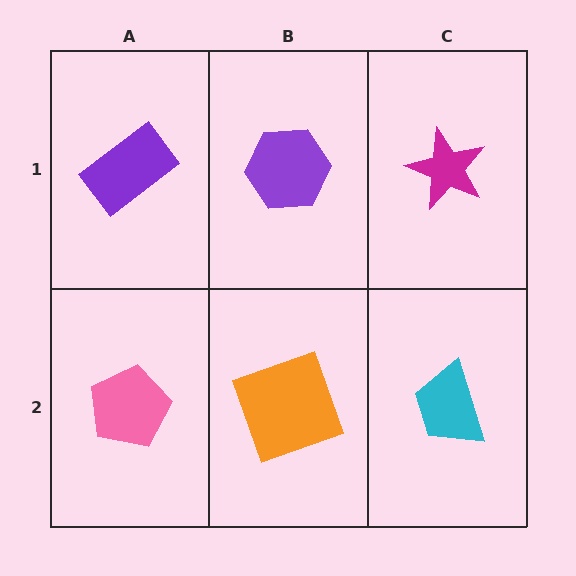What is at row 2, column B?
An orange square.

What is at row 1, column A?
A purple rectangle.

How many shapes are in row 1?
3 shapes.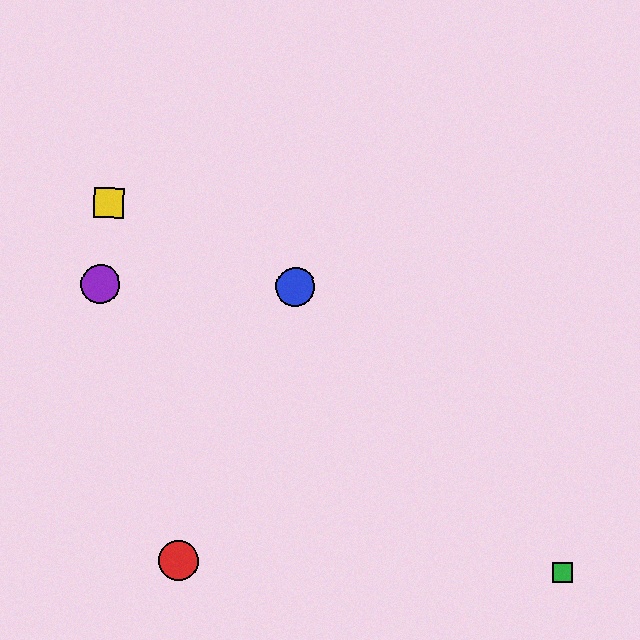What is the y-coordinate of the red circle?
The red circle is at y≈561.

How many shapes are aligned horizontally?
2 shapes (the blue circle, the purple circle) are aligned horizontally.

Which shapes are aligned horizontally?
The blue circle, the purple circle are aligned horizontally.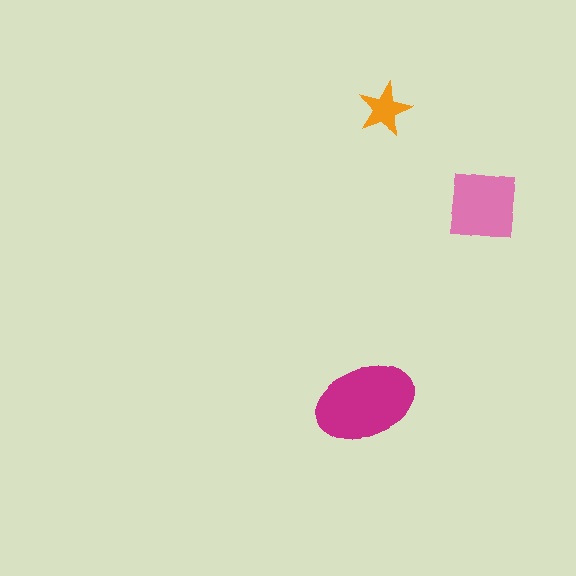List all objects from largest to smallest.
The magenta ellipse, the pink square, the orange star.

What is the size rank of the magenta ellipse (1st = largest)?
1st.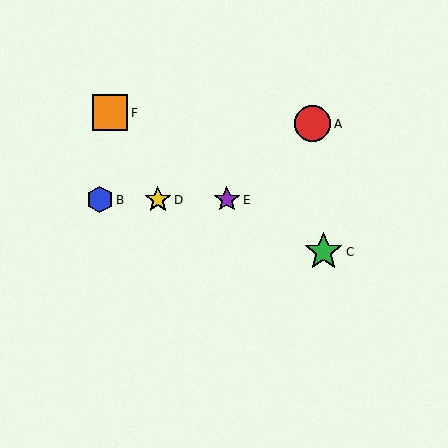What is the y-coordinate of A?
Object A is at y≈124.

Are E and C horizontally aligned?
No, E is at y≈200 and C is at y≈252.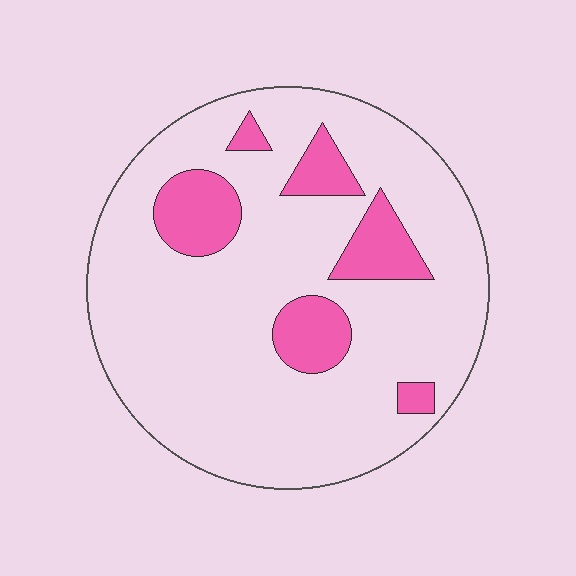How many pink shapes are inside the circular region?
6.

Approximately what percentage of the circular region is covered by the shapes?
Approximately 15%.